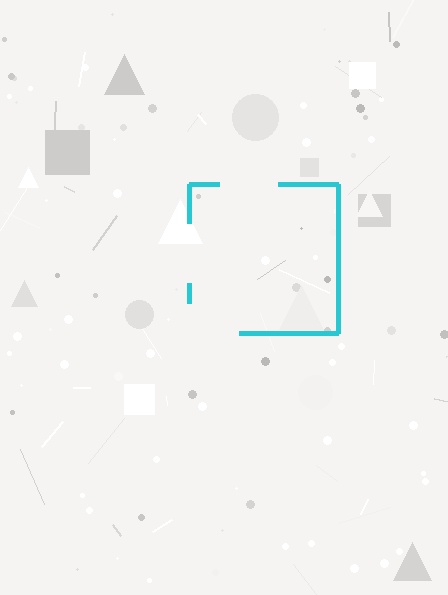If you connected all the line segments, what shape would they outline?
They would outline a square.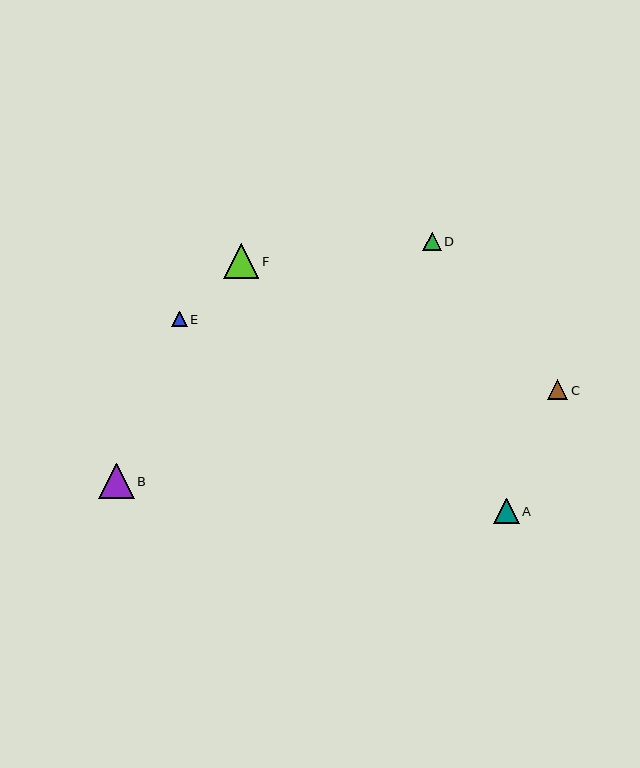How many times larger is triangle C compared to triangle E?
Triangle C is approximately 1.3 times the size of triangle E.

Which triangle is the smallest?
Triangle E is the smallest with a size of approximately 15 pixels.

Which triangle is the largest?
Triangle B is the largest with a size of approximately 36 pixels.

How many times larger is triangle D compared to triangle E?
Triangle D is approximately 1.2 times the size of triangle E.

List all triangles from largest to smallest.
From largest to smallest: B, F, A, C, D, E.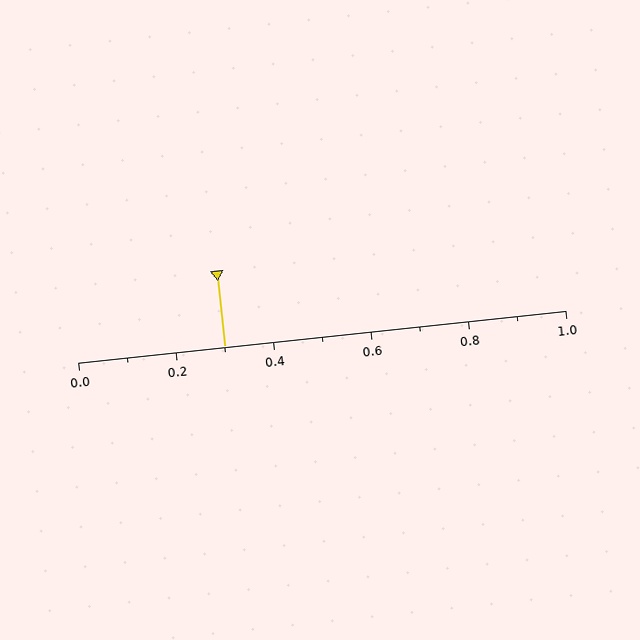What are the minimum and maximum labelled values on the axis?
The axis runs from 0.0 to 1.0.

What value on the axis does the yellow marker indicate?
The marker indicates approximately 0.3.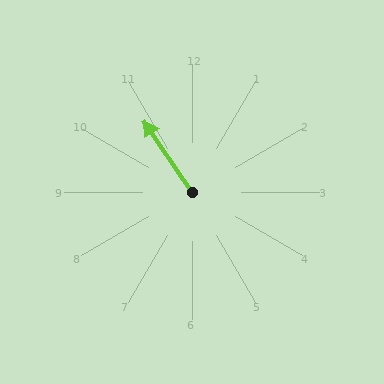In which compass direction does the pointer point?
Northwest.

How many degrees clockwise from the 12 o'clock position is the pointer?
Approximately 326 degrees.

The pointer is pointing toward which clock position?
Roughly 11 o'clock.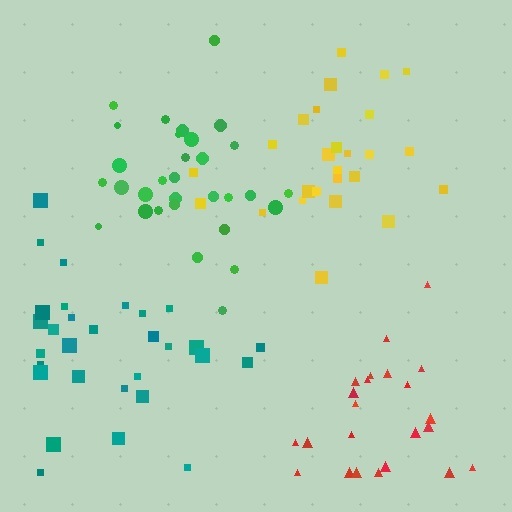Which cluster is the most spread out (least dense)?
Yellow.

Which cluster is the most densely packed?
Green.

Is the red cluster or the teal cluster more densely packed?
Red.